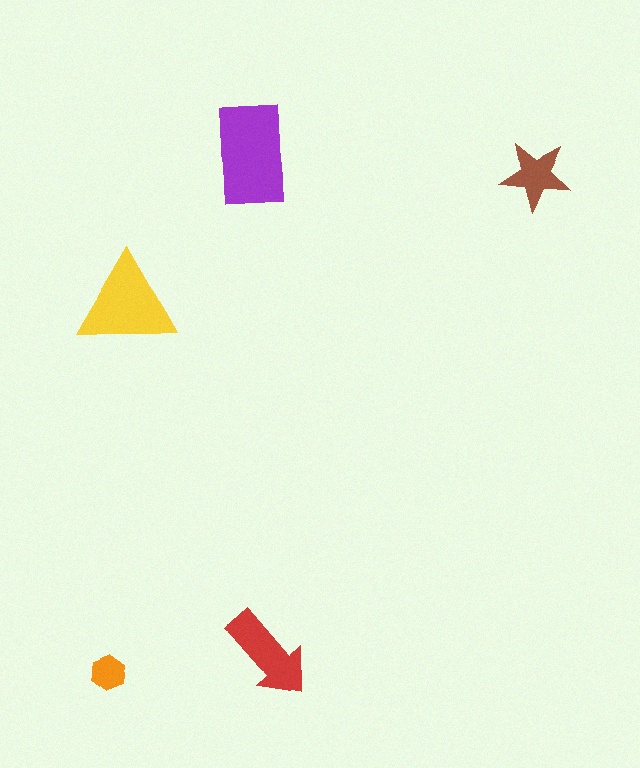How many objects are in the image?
There are 5 objects in the image.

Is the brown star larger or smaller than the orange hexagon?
Larger.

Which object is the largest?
The purple rectangle.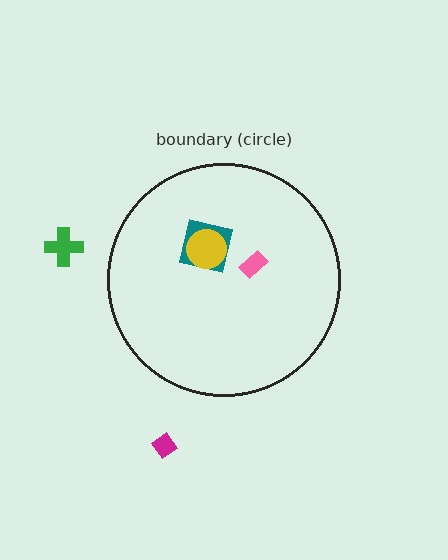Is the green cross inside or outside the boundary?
Outside.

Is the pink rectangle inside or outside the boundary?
Inside.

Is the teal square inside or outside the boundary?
Inside.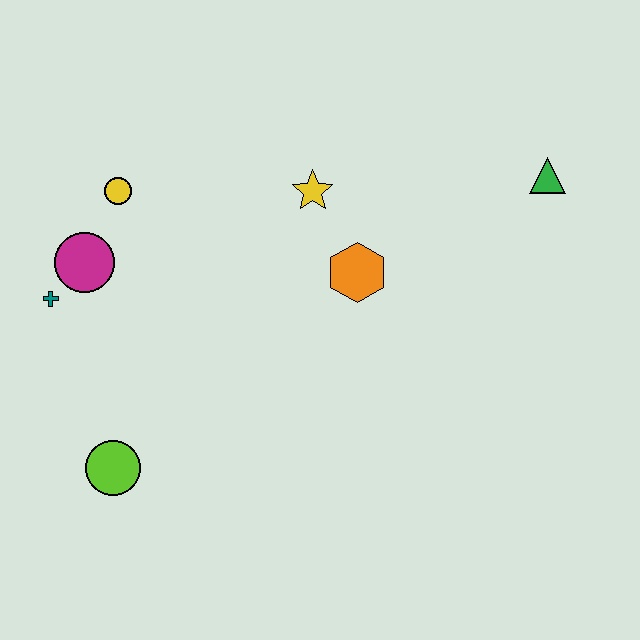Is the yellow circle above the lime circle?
Yes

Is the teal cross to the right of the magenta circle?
No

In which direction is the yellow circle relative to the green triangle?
The yellow circle is to the left of the green triangle.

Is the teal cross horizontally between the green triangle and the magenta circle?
No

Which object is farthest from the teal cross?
The green triangle is farthest from the teal cross.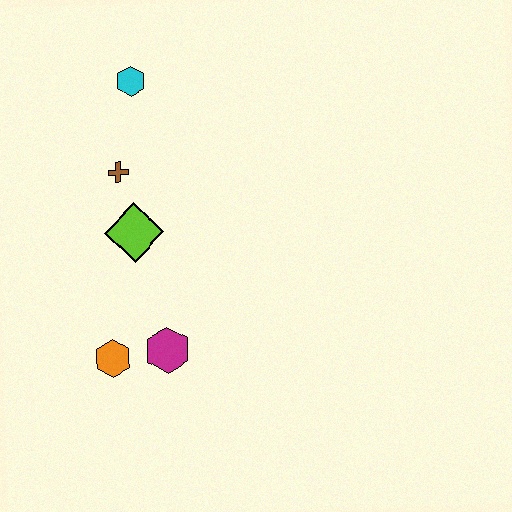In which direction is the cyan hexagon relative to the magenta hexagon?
The cyan hexagon is above the magenta hexagon.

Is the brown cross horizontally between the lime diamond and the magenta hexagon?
No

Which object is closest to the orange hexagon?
The magenta hexagon is closest to the orange hexagon.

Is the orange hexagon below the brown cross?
Yes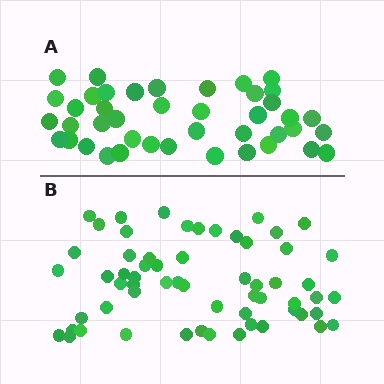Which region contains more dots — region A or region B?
Region B (the bottom region) has more dots.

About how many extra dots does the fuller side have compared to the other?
Region B has approximately 20 more dots than region A.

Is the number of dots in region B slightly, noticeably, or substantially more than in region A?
Region B has noticeably more, but not dramatically so. The ratio is roughly 1.4 to 1.